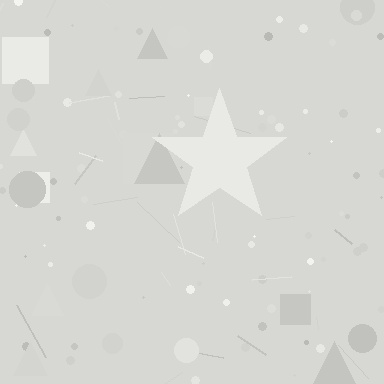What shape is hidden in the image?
A star is hidden in the image.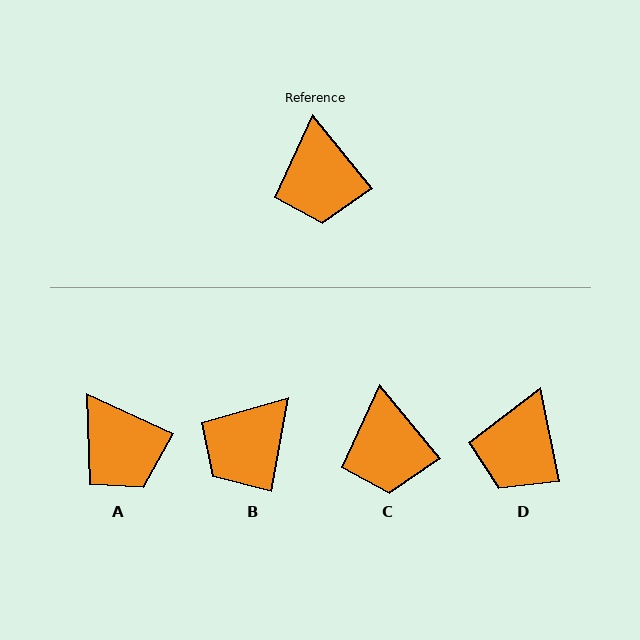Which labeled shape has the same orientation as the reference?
C.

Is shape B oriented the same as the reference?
No, it is off by about 50 degrees.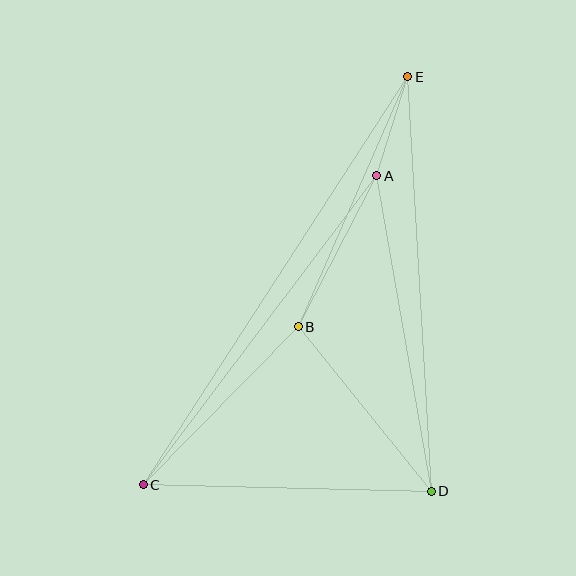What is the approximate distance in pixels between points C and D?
The distance between C and D is approximately 288 pixels.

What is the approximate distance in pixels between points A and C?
The distance between A and C is approximately 387 pixels.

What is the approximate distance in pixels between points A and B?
The distance between A and B is approximately 170 pixels.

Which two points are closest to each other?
Points A and E are closest to each other.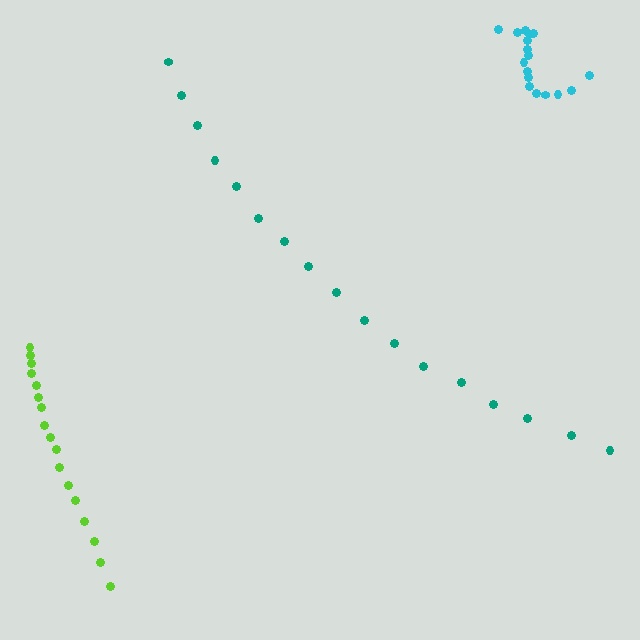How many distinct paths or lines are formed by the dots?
There are 3 distinct paths.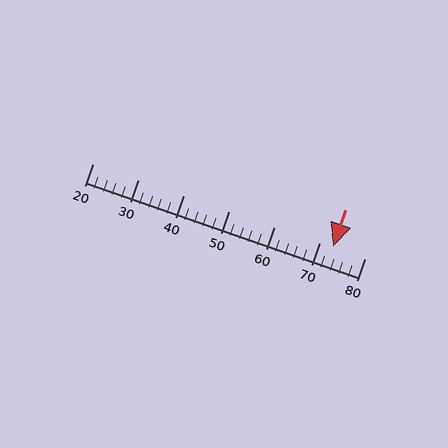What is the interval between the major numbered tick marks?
The major tick marks are spaced 10 units apart.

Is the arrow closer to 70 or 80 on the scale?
The arrow is closer to 70.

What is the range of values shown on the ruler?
The ruler shows values from 20 to 80.